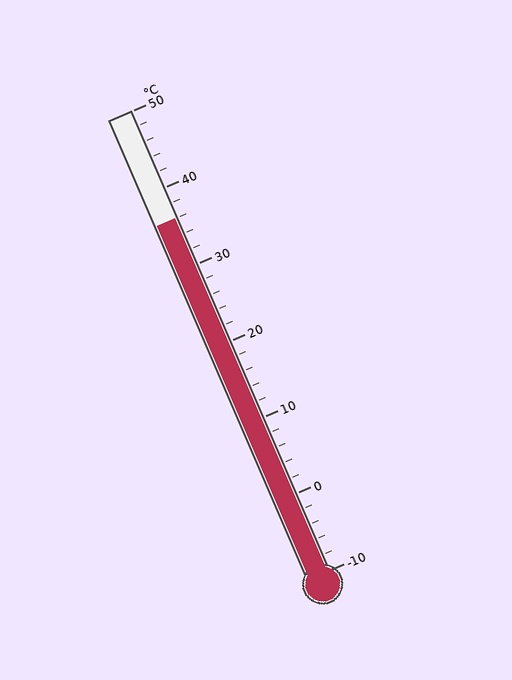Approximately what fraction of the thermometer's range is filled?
The thermometer is filled to approximately 75% of its range.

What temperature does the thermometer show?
The thermometer shows approximately 36°C.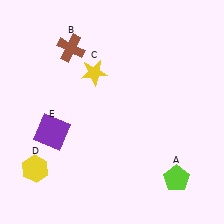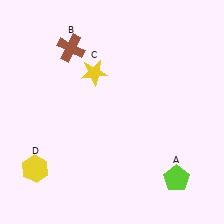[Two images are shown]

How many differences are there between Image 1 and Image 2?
There is 1 difference between the two images.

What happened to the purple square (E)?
The purple square (E) was removed in Image 2. It was in the bottom-left area of Image 1.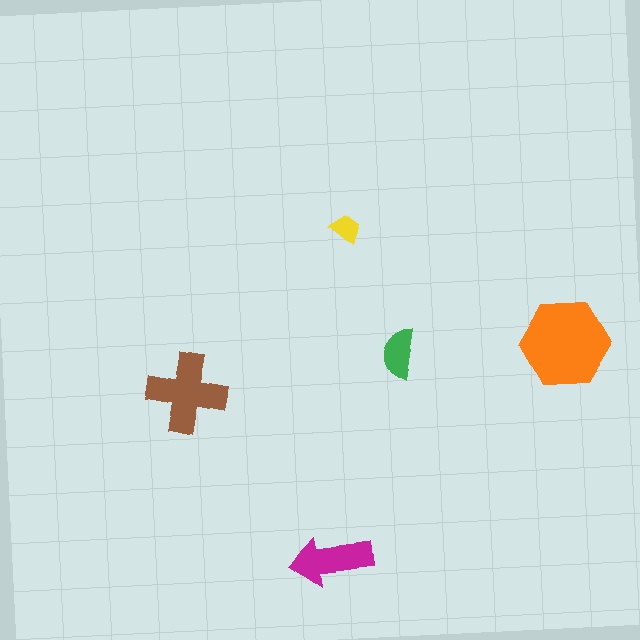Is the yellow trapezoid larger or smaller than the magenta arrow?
Smaller.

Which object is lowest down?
The magenta arrow is bottommost.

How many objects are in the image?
There are 5 objects in the image.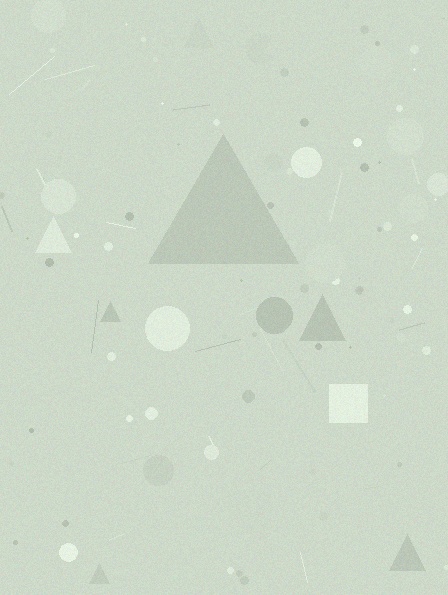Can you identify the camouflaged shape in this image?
The camouflaged shape is a triangle.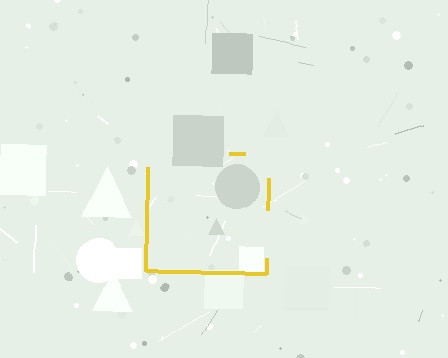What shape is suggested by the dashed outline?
The dashed outline suggests a square.